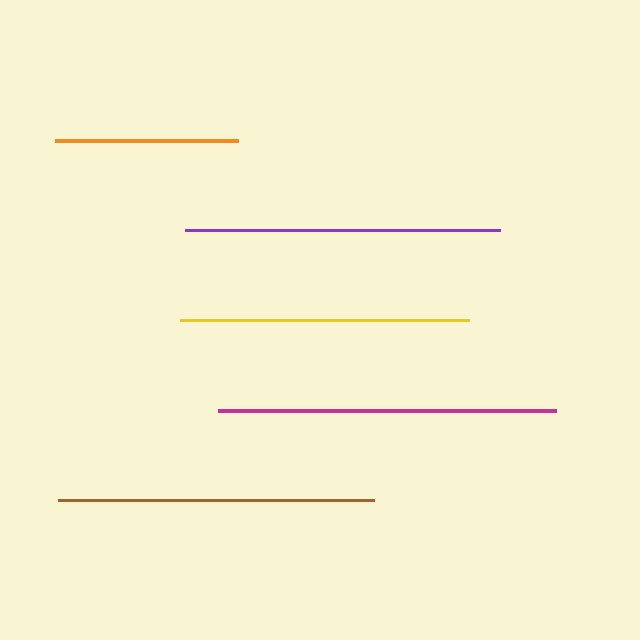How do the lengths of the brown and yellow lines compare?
The brown and yellow lines are approximately the same length.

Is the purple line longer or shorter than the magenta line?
The magenta line is longer than the purple line.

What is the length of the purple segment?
The purple segment is approximately 316 pixels long.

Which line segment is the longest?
The magenta line is the longest at approximately 338 pixels.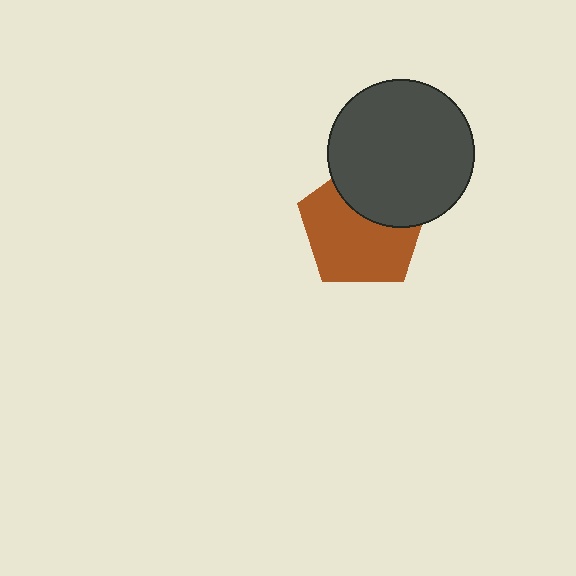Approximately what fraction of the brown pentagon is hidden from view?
Roughly 35% of the brown pentagon is hidden behind the dark gray circle.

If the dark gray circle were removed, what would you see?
You would see the complete brown pentagon.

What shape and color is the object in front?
The object in front is a dark gray circle.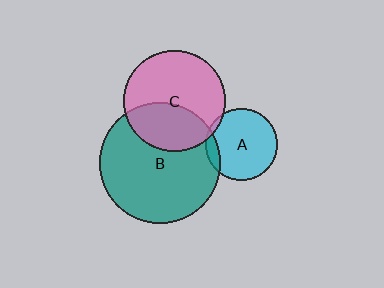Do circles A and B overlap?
Yes.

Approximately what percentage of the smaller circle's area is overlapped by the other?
Approximately 10%.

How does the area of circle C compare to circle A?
Approximately 2.0 times.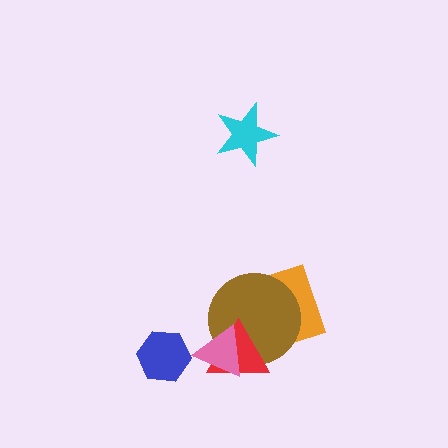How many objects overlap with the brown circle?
3 objects overlap with the brown circle.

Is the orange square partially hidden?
Yes, it is partially covered by another shape.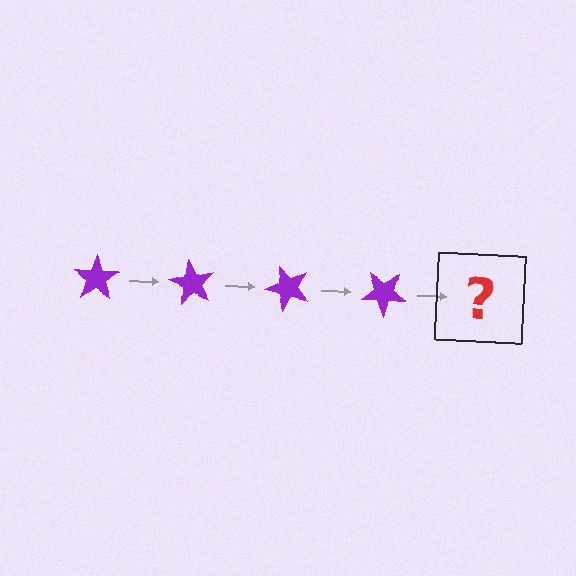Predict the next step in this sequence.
The next step is a purple star rotated 240 degrees.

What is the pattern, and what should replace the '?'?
The pattern is that the star rotates 60 degrees each step. The '?' should be a purple star rotated 240 degrees.